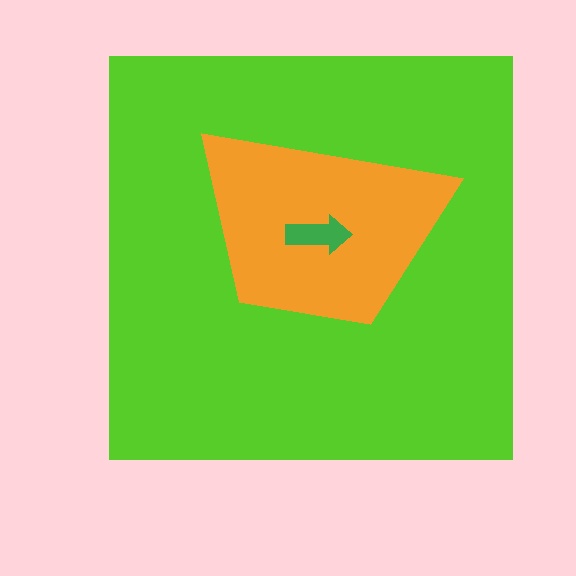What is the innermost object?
The green arrow.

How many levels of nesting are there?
3.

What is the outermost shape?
The lime square.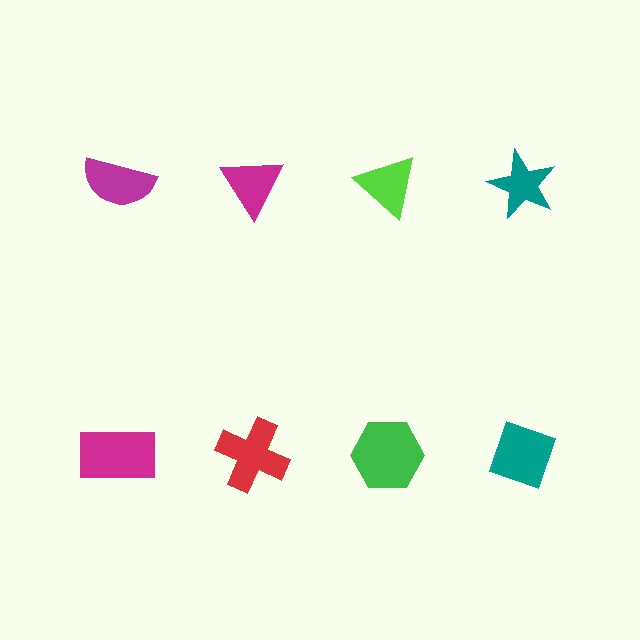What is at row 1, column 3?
A lime triangle.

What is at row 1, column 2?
A magenta triangle.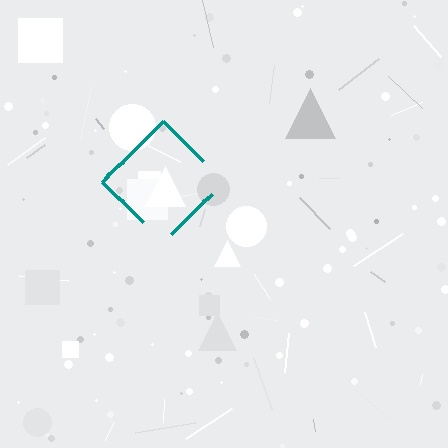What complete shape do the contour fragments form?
The contour fragments form a diamond.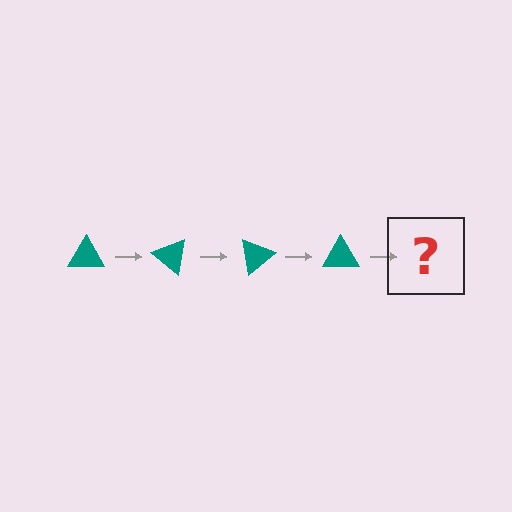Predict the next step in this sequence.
The next step is a teal triangle rotated 160 degrees.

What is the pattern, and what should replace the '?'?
The pattern is that the triangle rotates 40 degrees each step. The '?' should be a teal triangle rotated 160 degrees.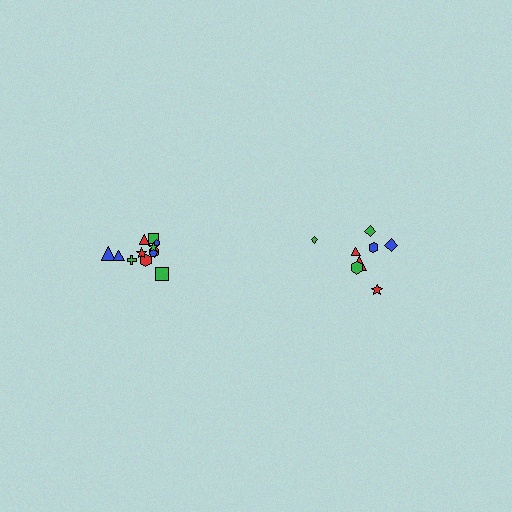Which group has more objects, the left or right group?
The left group.